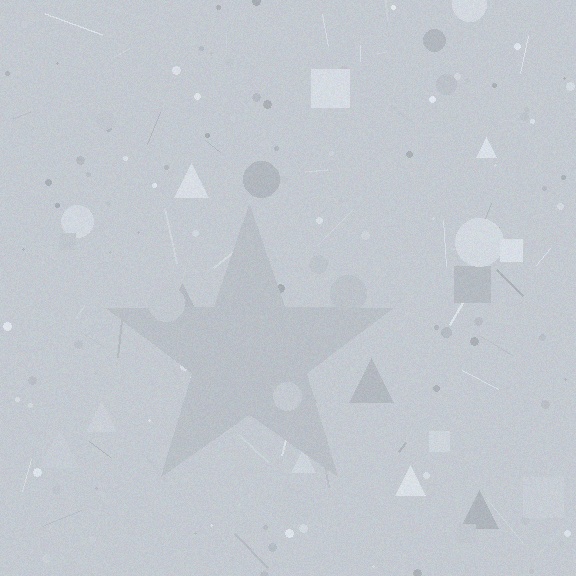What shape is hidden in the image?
A star is hidden in the image.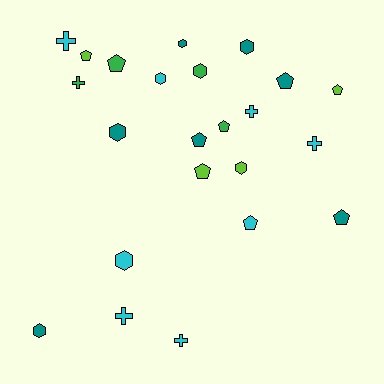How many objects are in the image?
There are 23 objects.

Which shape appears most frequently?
Pentagon, with 9 objects.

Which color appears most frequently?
Cyan, with 8 objects.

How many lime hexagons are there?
There is 1 lime hexagon.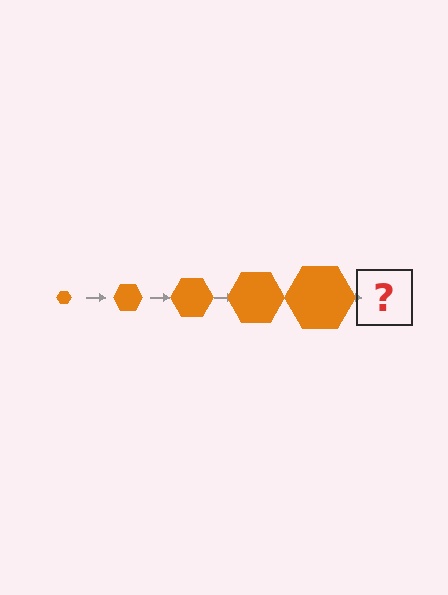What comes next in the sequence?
The next element should be an orange hexagon, larger than the previous one.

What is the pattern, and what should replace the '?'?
The pattern is that the hexagon gets progressively larger each step. The '?' should be an orange hexagon, larger than the previous one.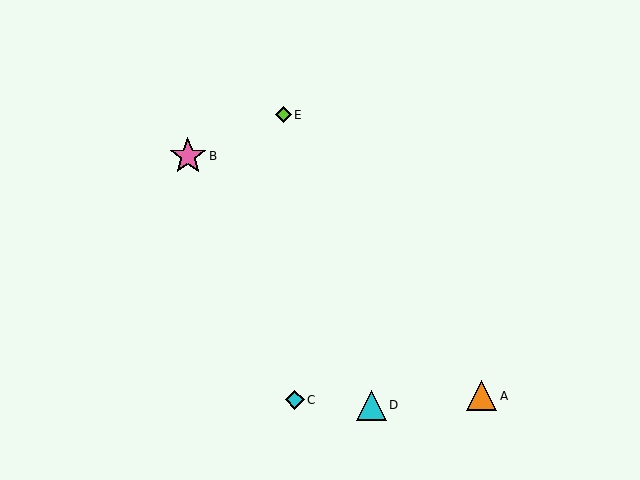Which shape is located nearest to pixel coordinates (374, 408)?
The cyan triangle (labeled D) at (371, 405) is nearest to that location.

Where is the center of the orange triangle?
The center of the orange triangle is at (482, 396).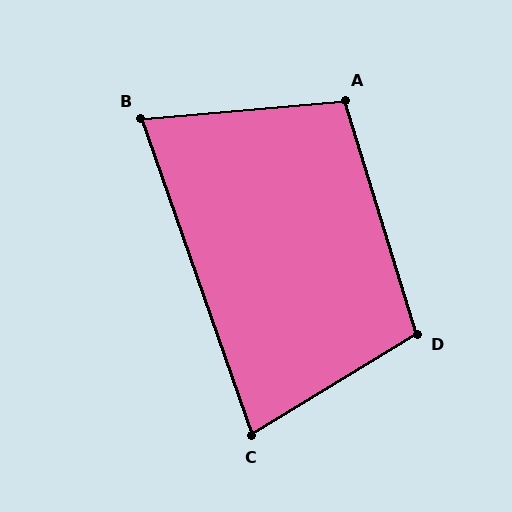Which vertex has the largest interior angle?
D, at approximately 104 degrees.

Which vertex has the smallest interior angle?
B, at approximately 76 degrees.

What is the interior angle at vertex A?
Approximately 102 degrees (obtuse).